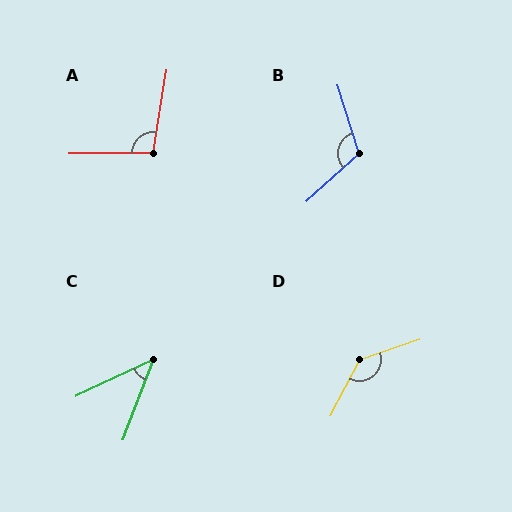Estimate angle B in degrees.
Approximately 115 degrees.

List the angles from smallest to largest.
C (45°), A (99°), B (115°), D (136°).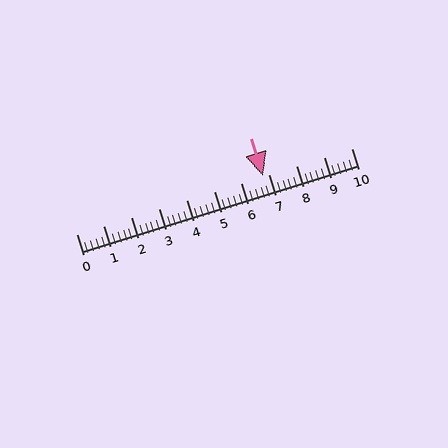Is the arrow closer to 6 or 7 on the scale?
The arrow is closer to 7.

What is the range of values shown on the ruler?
The ruler shows values from 0 to 10.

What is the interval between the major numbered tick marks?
The major tick marks are spaced 1 units apart.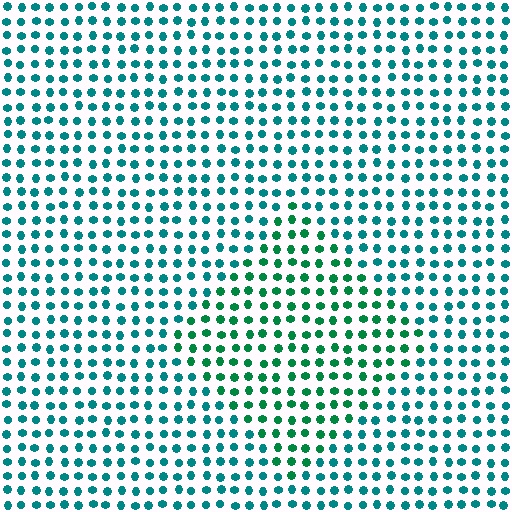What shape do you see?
I see a diamond.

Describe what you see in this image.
The image is filled with small teal elements in a uniform arrangement. A diamond-shaped region is visible where the elements are tinted to a slightly different hue, forming a subtle color boundary.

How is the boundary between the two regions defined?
The boundary is defined purely by a slight shift in hue (about 31 degrees). Spacing, size, and orientation are identical on both sides.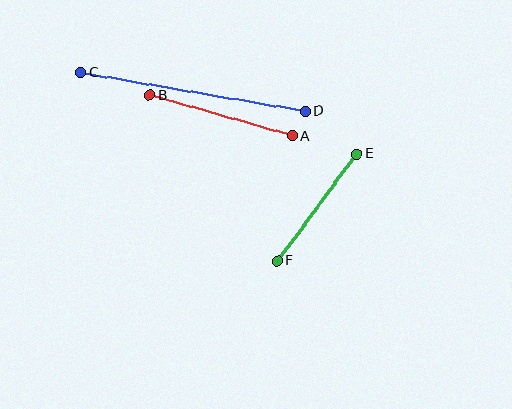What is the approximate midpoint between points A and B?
The midpoint is at approximately (221, 115) pixels.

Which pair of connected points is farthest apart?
Points C and D are farthest apart.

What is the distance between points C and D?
The distance is approximately 228 pixels.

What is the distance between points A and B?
The distance is approximately 148 pixels.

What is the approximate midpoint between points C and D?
The midpoint is at approximately (193, 92) pixels.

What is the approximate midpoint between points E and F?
The midpoint is at approximately (317, 207) pixels.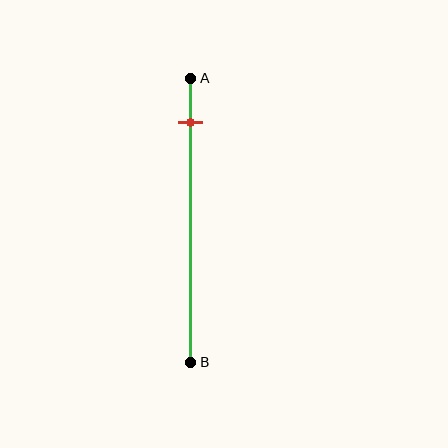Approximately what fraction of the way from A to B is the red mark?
The red mark is approximately 15% of the way from A to B.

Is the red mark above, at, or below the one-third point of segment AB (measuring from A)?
The red mark is above the one-third point of segment AB.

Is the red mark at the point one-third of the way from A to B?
No, the mark is at about 15% from A, not at the 33% one-third point.